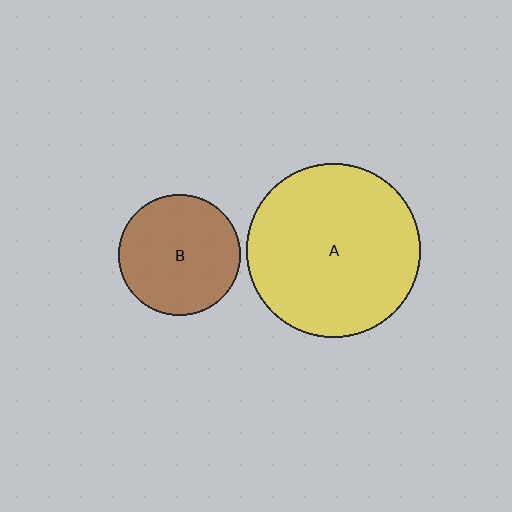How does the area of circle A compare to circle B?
Approximately 2.1 times.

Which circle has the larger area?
Circle A (yellow).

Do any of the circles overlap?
No, none of the circles overlap.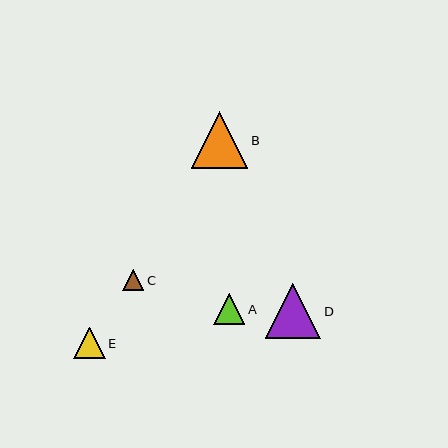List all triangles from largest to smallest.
From largest to smallest: B, D, E, A, C.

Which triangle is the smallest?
Triangle C is the smallest with a size of approximately 21 pixels.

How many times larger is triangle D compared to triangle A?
Triangle D is approximately 1.8 times the size of triangle A.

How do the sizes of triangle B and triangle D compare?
Triangle B and triangle D are approximately the same size.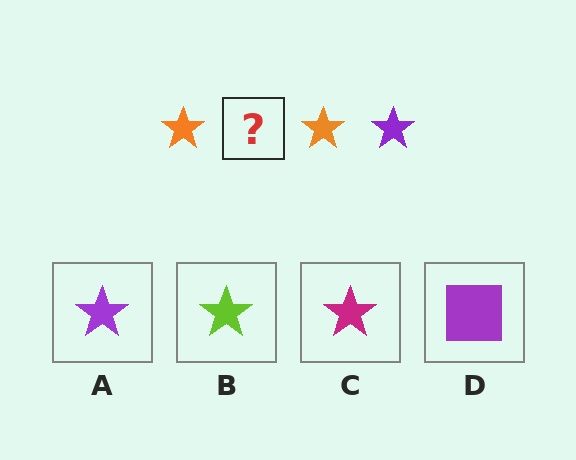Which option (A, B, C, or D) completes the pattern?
A.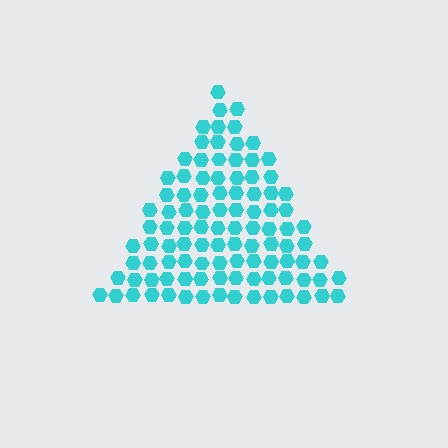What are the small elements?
The small elements are hexagons.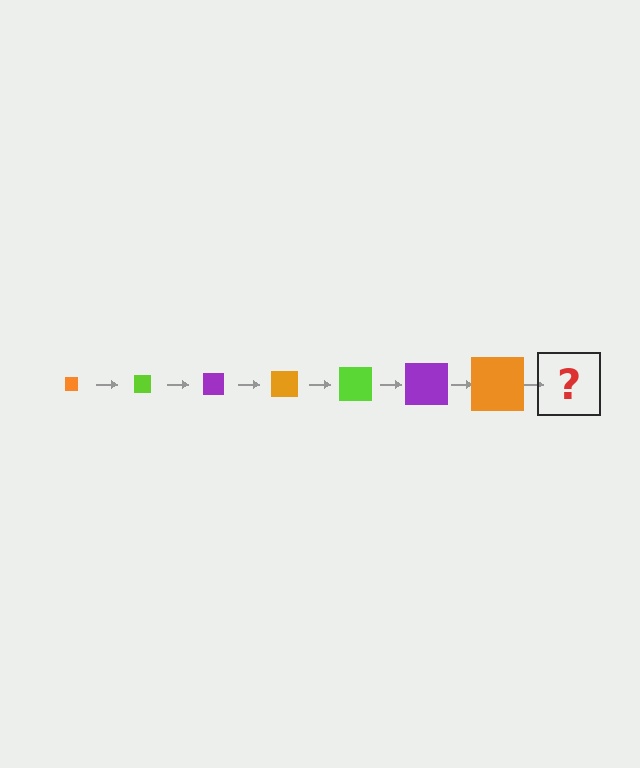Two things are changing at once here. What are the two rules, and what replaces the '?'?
The two rules are that the square grows larger each step and the color cycles through orange, lime, and purple. The '?' should be a lime square, larger than the previous one.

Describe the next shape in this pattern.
It should be a lime square, larger than the previous one.